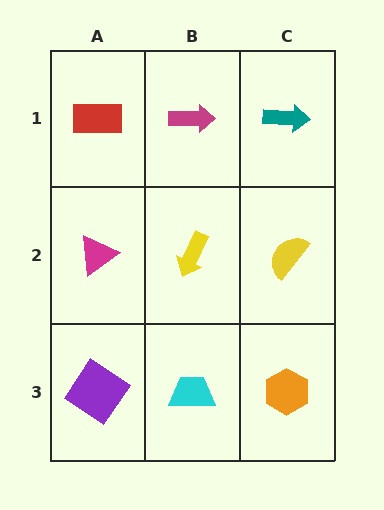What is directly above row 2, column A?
A red rectangle.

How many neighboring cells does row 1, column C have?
2.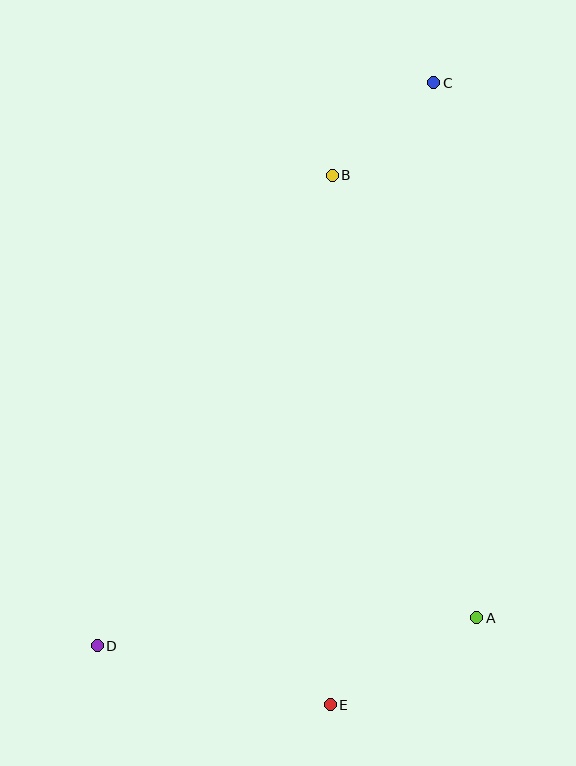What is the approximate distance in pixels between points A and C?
The distance between A and C is approximately 536 pixels.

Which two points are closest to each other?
Points B and C are closest to each other.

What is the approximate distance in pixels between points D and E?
The distance between D and E is approximately 240 pixels.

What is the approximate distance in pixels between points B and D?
The distance between B and D is approximately 526 pixels.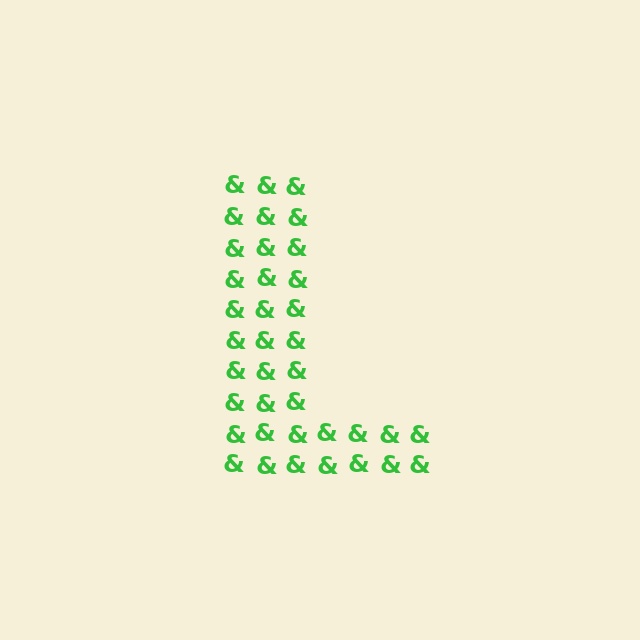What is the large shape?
The large shape is the letter L.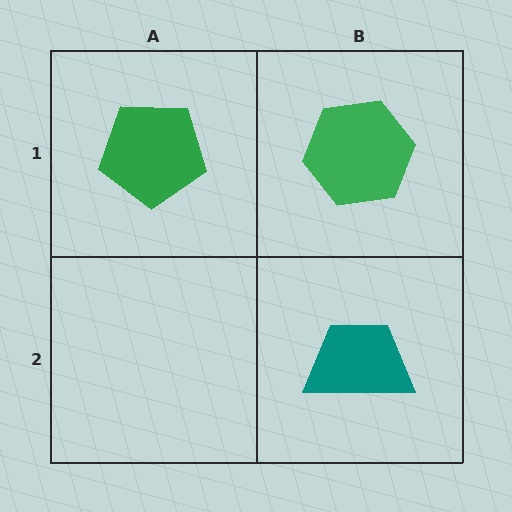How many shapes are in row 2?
1 shape.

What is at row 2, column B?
A teal trapezoid.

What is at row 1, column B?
A green hexagon.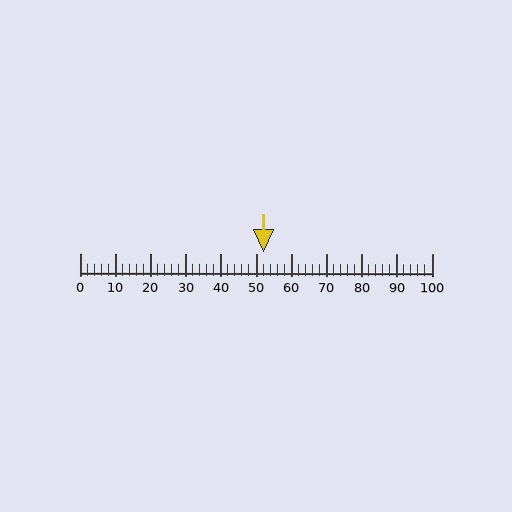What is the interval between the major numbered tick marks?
The major tick marks are spaced 10 units apart.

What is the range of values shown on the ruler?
The ruler shows values from 0 to 100.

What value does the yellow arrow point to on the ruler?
The yellow arrow points to approximately 52.